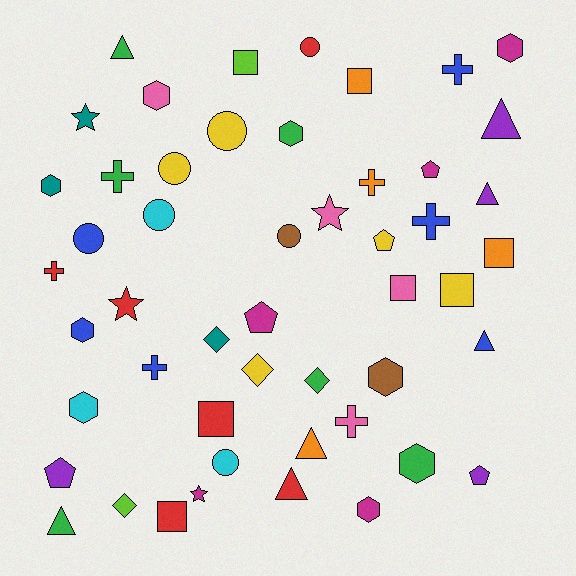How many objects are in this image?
There are 50 objects.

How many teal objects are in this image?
There are 3 teal objects.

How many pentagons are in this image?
There are 5 pentagons.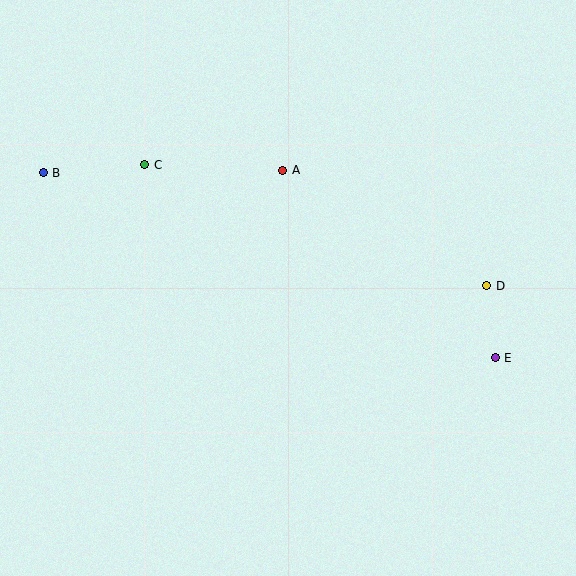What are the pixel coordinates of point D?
Point D is at (487, 286).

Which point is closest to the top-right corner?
Point D is closest to the top-right corner.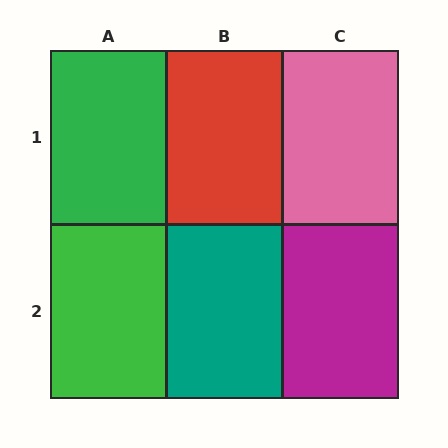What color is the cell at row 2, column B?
Teal.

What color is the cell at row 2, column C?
Magenta.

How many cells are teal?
1 cell is teal.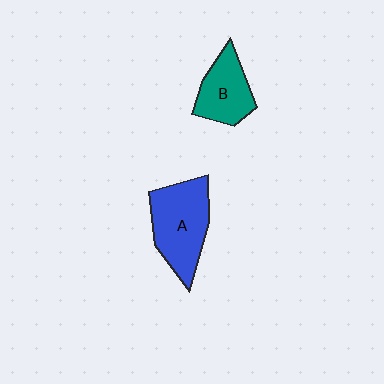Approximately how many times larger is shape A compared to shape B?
Approximately 1.5 times.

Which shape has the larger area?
Shape A (blue).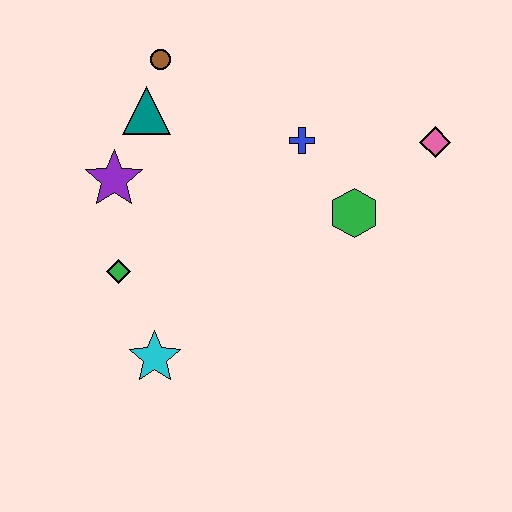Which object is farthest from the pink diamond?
The cyan star is farthest from the pink diamond.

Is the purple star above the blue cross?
No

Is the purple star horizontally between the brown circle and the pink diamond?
No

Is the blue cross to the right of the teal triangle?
Yes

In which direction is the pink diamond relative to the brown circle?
The pink diamond is to the right of the brown circle.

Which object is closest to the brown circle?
The teal triangle is closest to the brown circle.